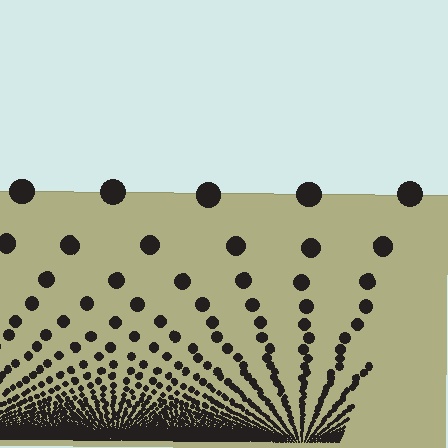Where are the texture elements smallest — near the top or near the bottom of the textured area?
Near the bottom.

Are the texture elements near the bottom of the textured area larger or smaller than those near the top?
Smaller. The gradient is inverted — elements near the bottom are smaller and denser.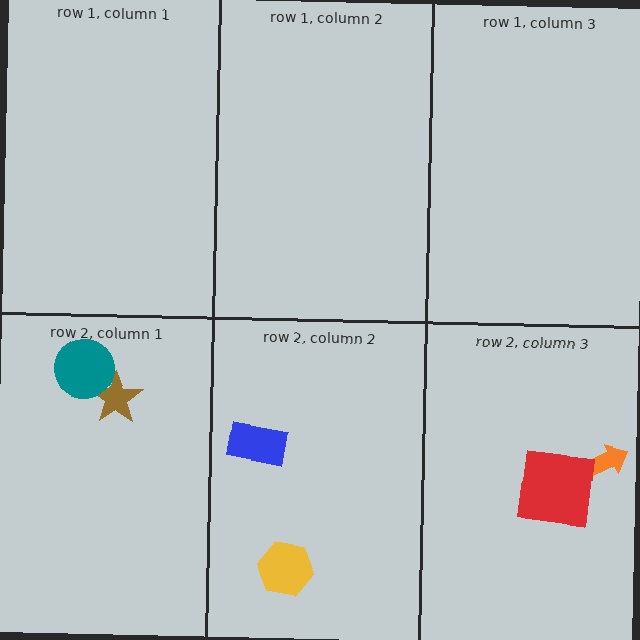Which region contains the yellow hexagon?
The row 2, column 2 region.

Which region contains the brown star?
The row 2, column 1 region.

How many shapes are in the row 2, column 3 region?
2.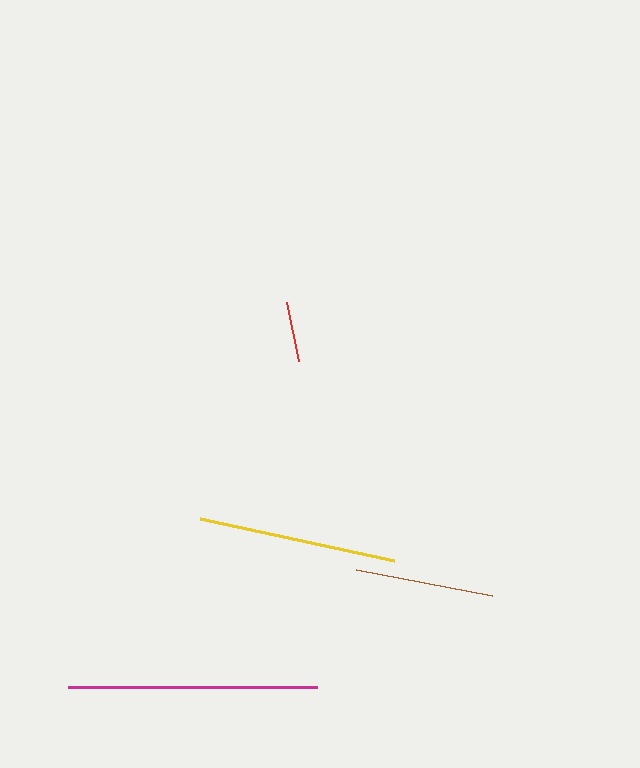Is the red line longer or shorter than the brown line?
The brown line is longer than the red line.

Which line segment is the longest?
The magenta line is the longest at approximately 249 pixels.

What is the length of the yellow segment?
The yellow segment is approximately 198 pixels long.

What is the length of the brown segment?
The brown segment is approximately 139 pixels long.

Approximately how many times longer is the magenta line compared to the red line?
The magenta line is approximately 4.1 times the length of the red line.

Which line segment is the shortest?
The red line is the shortest at approximately 60 pixels.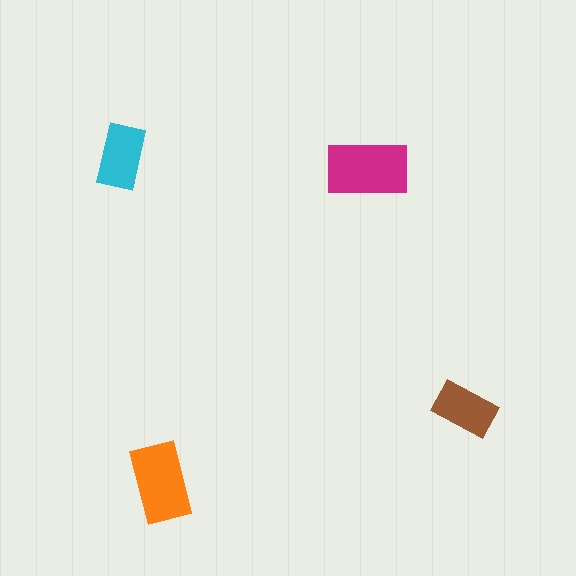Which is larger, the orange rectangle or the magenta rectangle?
The magenta one.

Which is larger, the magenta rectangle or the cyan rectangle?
The magenta one.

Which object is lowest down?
The orange rectangle is bottommost.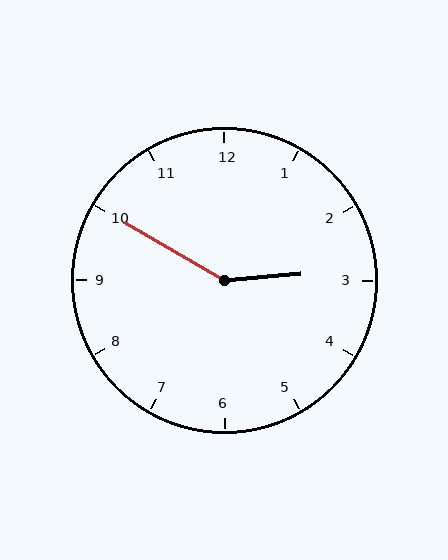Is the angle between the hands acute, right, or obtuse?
It is obtuse.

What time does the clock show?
2:50.